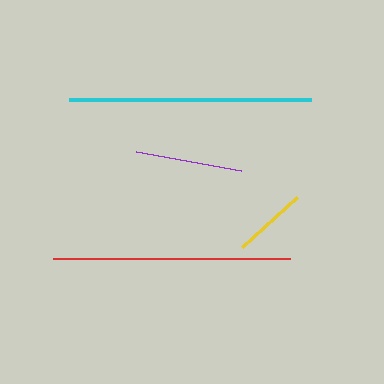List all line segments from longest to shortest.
From longest to shortest: cyan, red, purple, yellow.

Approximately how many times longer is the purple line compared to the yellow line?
The purple line is approximately 1.4 times the length of the yellow line.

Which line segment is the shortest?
The yellow line is the shortest at approximately 74 pixels.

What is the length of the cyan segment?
The cyan segment is approximately 242 pixels long.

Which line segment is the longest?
The cyan line is the longest at approximately 242 pixels.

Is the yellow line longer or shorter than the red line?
The red line is longer than the yellow line.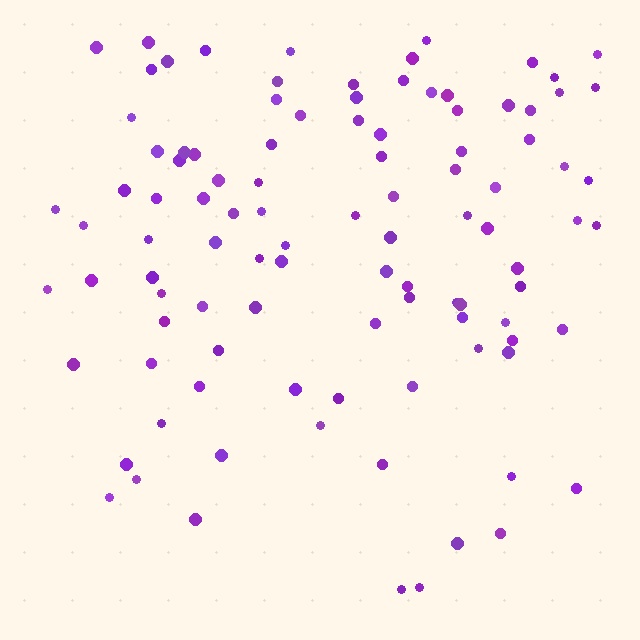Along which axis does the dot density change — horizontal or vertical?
Vertical.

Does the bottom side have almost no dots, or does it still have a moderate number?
Still a moderate number, just noticeably fewer than the top.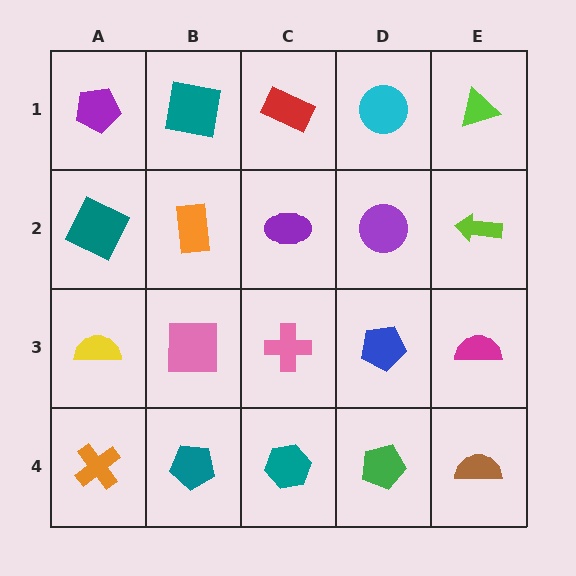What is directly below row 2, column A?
A yellow semicircle.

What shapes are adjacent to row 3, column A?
A teal square (row 2, column A), an orange cross (row 4, column A), a pink square (row 3, column B).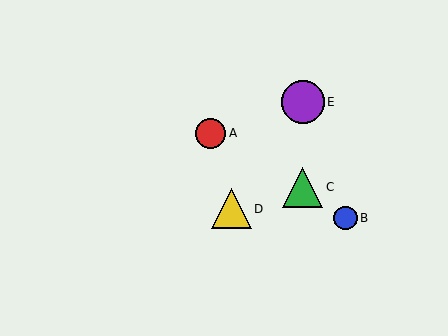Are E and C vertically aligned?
Yes, both are at x≈303.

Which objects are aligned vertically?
Objects C, E are aligned vertically.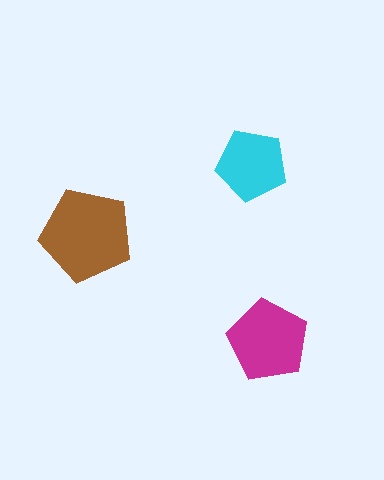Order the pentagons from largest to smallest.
the brown one, the magenta one, the cyan one.